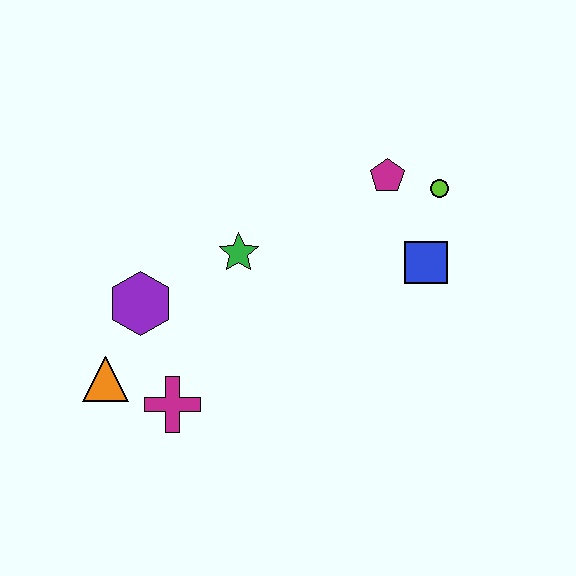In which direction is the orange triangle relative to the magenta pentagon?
The orange triangle is to the left of the magenta pentagon.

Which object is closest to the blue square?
The lime circle is closest to the blue square.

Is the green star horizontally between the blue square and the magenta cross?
Yes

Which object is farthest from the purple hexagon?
The lime circle is farthest from the purple hexagon.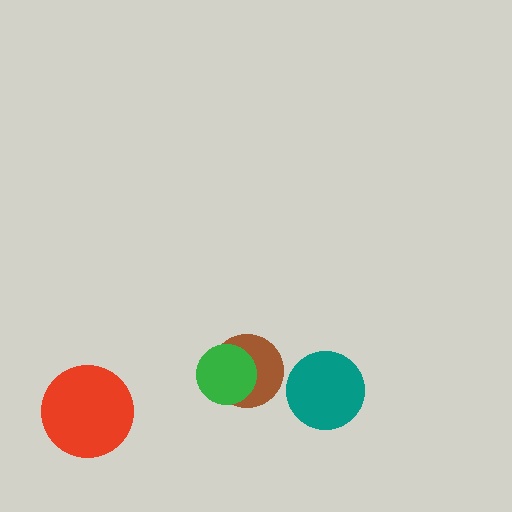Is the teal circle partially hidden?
No, no other shape covers it.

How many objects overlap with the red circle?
0 objects overlap with the red circle.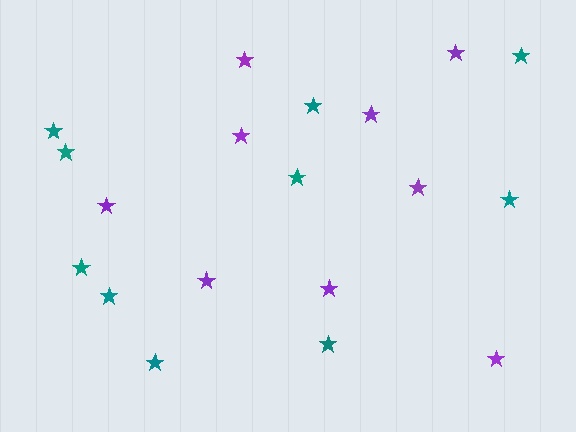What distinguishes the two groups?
There are 2 groups: one group of teal stars (10) and one group of purple stars (9).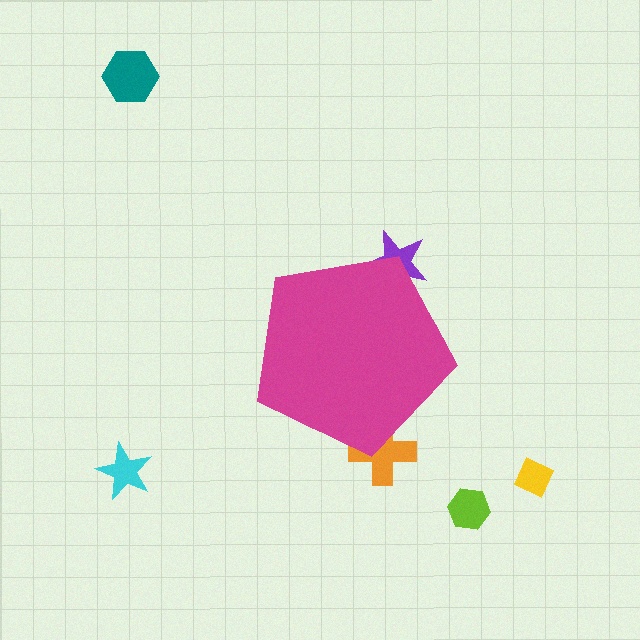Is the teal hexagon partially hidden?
No, the teal hexagon is fully visible.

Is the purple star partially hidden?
Yes, the purple star is partially hidden behind the magenta pentagon.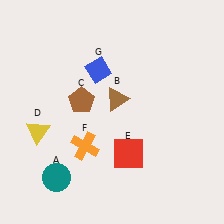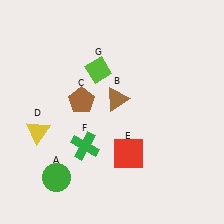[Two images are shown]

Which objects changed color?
A changed from teal to green. F changed from orange to green. G changed from blue to lime.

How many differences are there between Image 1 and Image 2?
There are 3 differences between the two images.